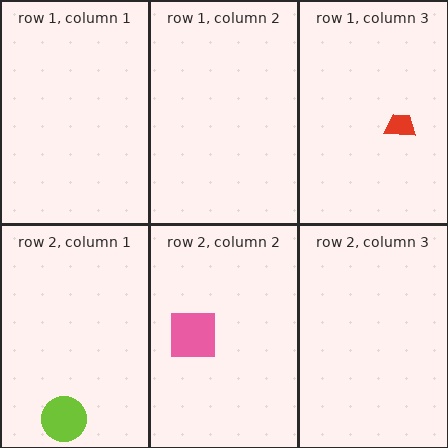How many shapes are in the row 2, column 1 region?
1.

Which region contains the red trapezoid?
The row 1, column 3 region.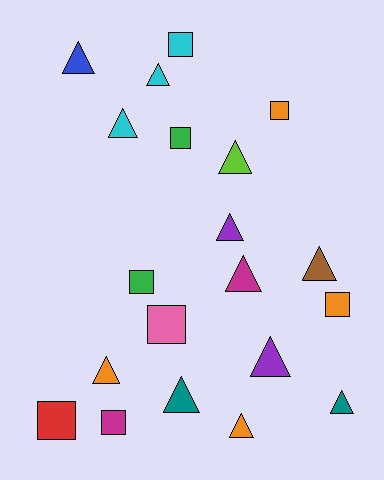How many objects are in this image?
There are 20 objects.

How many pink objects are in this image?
There is 1 pink object.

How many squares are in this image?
There are 8 squares.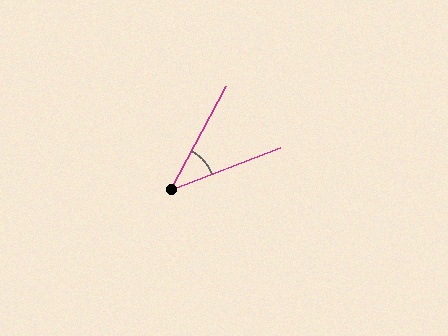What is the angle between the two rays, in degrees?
Approximately 41 degrees.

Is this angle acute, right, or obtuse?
It is acute.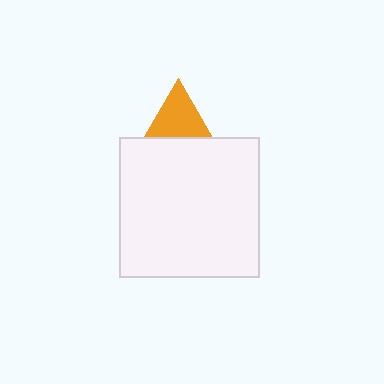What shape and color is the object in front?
The object in front is a white square.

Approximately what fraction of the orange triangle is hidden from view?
Roughly 61% of the orange triangle is hidden behind the white square.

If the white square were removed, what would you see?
You would see the complete orange triangle.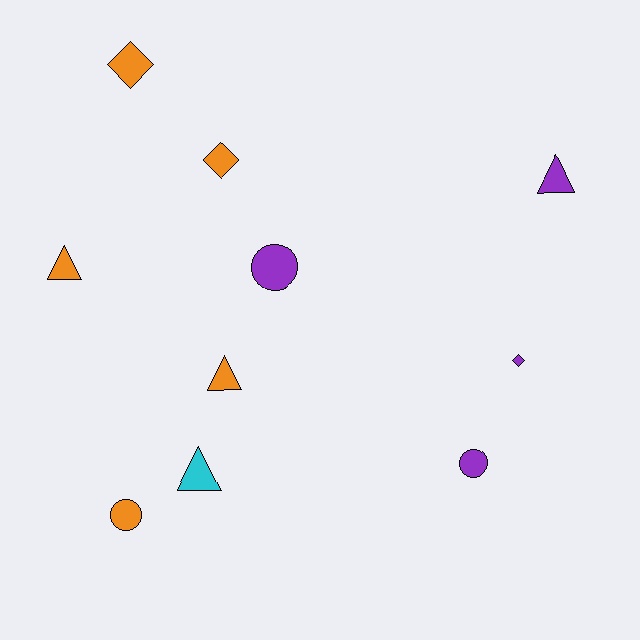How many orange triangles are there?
There are 2 orange triangles.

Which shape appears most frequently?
Triangle, with 4 objects.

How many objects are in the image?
There are 10 objects.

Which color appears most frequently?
Orange, with 5 objects.